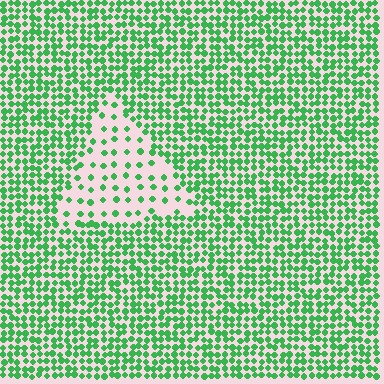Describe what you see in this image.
The image contains small green elements arranged at two different densities. A triangle-shaped region is visible where the elements are less densely packed than the surrounding area.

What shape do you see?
I see a triangle.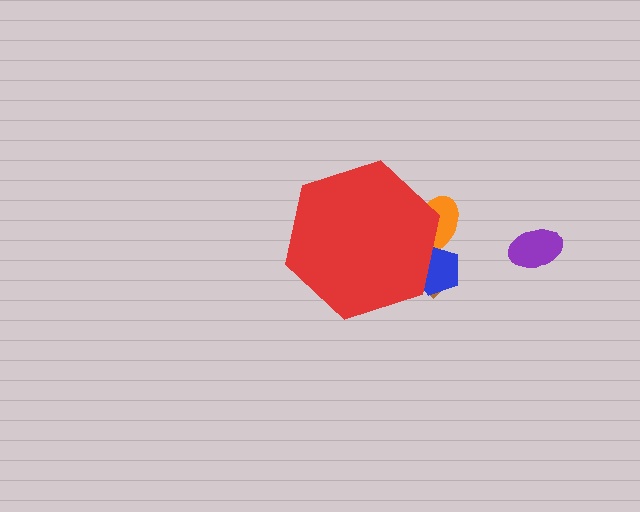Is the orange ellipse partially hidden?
Yes, the orange ellipse is partially hidden behind the red hexagon.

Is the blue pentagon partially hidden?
Yes, the blue pentagon is partially hidden behind the red hexagon.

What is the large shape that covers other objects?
A red hexagon.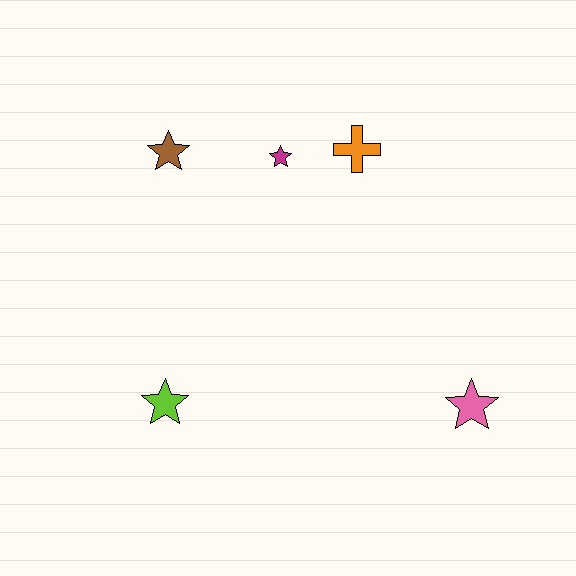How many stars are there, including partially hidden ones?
There are 4 stars.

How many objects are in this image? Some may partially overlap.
There are 5 objects.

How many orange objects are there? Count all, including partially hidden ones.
There is 1 orange object.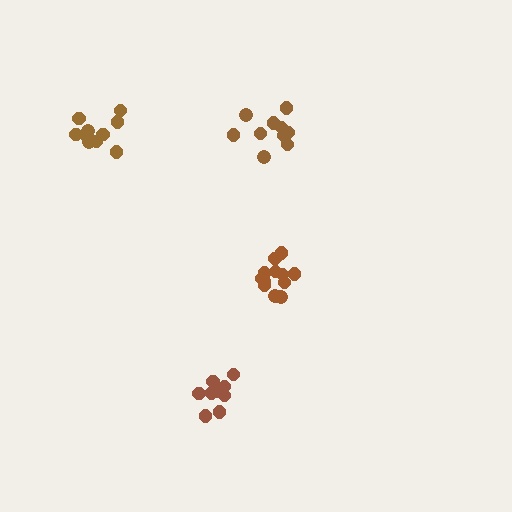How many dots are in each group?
Group 1: 9 dots, Group 2: 10 dots, Group 3: 12 dots, Group 4: 11 dots (42 total).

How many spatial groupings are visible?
There are 4 spatial groupings.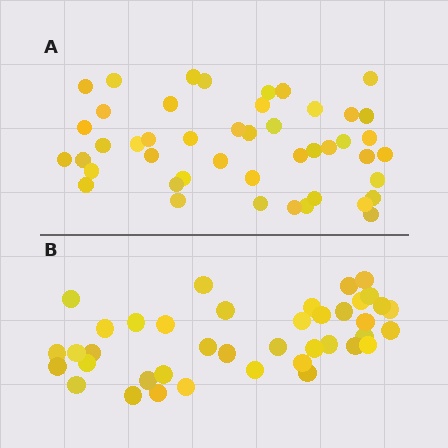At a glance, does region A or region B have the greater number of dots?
Region A (the top region) has more dots.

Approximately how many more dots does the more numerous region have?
Region A has about 6 more dots than region B.